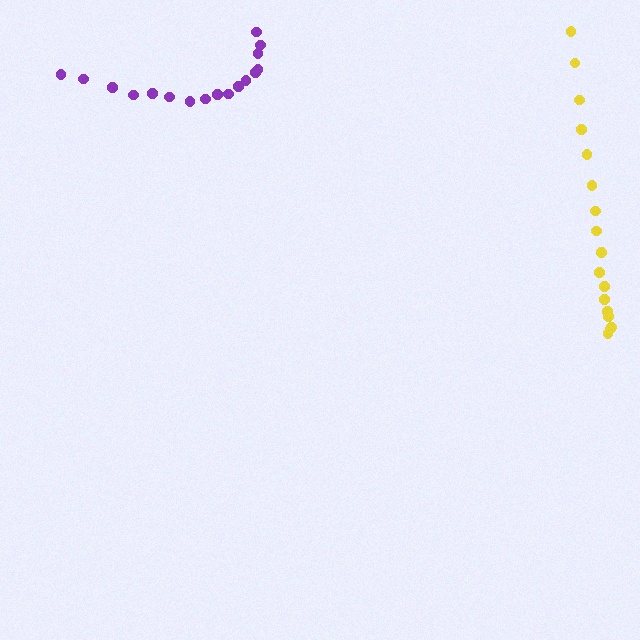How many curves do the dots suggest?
There are 2 distinct paths.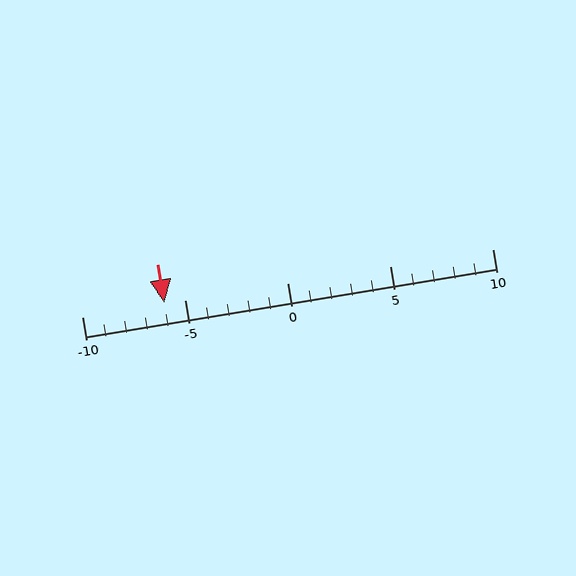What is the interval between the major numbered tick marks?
The major tick marks are spaced 5 units apart.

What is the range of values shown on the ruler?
The ruler shows values from -10 to 10.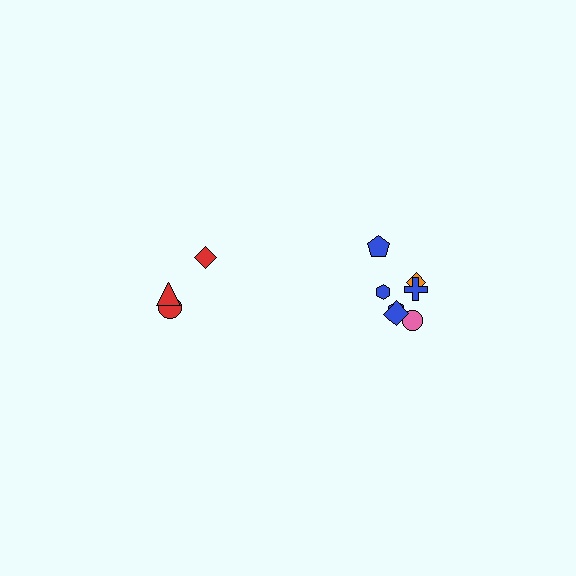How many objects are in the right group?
There are 7 objects.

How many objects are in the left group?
There are 3 objects.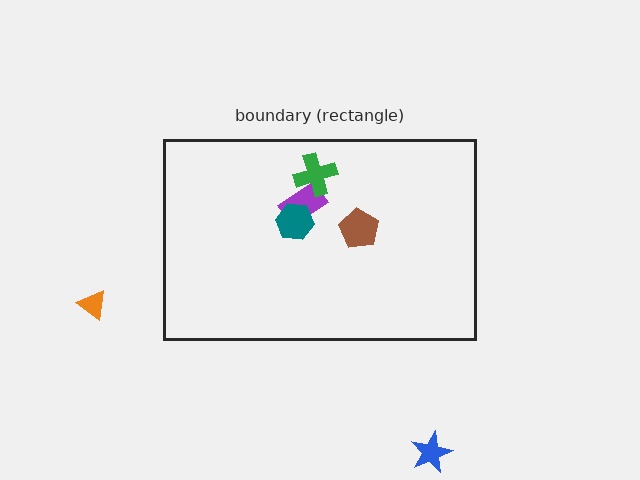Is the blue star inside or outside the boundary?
Outside.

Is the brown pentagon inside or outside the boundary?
Inside.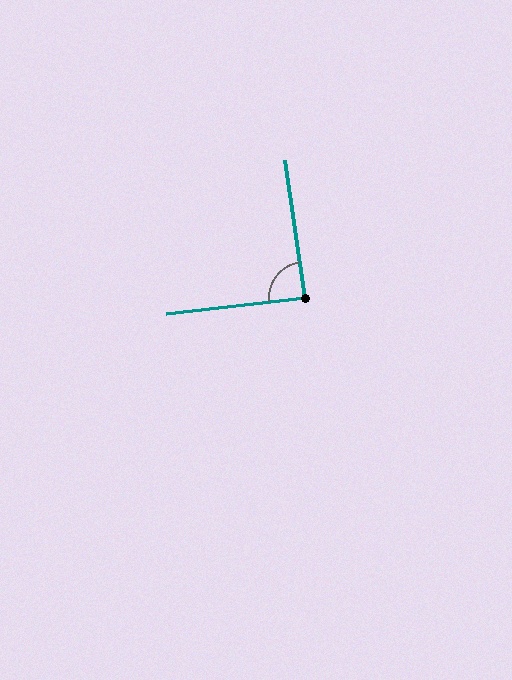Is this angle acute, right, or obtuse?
It is approximately a right angle.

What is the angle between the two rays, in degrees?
Approximately 89 degrees.